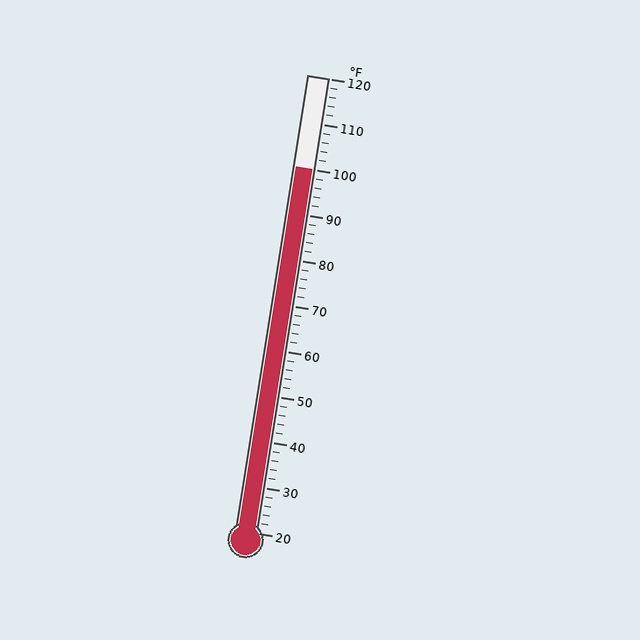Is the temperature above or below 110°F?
The temperature is below 110°F.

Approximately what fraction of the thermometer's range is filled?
The thermometer is filled to approximately 80% of its range.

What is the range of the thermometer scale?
The thermometer scale ranges from 20°F to 120°F.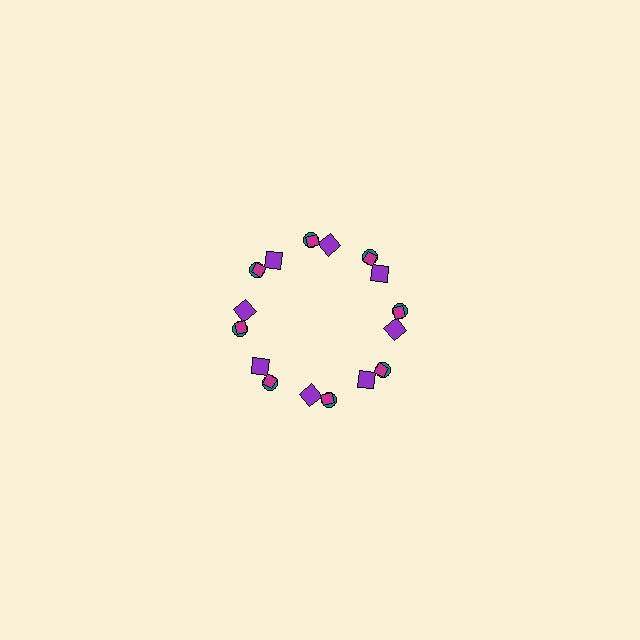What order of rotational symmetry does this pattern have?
This pattern has 8-fold rotational symmetry.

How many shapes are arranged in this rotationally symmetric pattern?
There are 24 shapes, arranged in 8 groups of 3.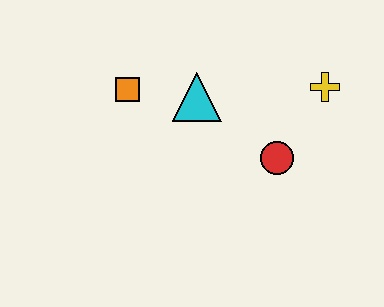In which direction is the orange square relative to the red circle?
The orange square is to the left of the red circle.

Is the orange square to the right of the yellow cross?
No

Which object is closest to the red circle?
The yellow cross is closest to the red circle.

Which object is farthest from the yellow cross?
The orange square is farthest from the yellow cross.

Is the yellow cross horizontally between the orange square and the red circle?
No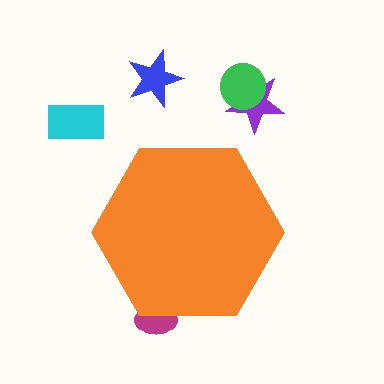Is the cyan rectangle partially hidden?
No, the cyan rectangle is fully visible.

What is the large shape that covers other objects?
An orange hexagon.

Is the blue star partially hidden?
No, the blue star is fully visible.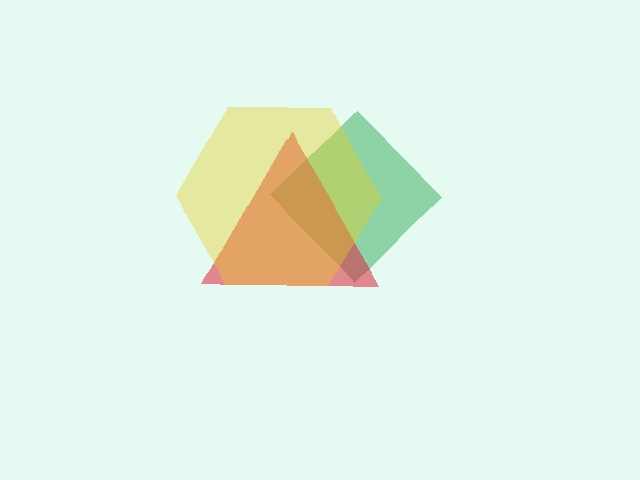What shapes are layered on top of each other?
The layered shapes are: a green diamond, a red triangle, a yellow hexagon.